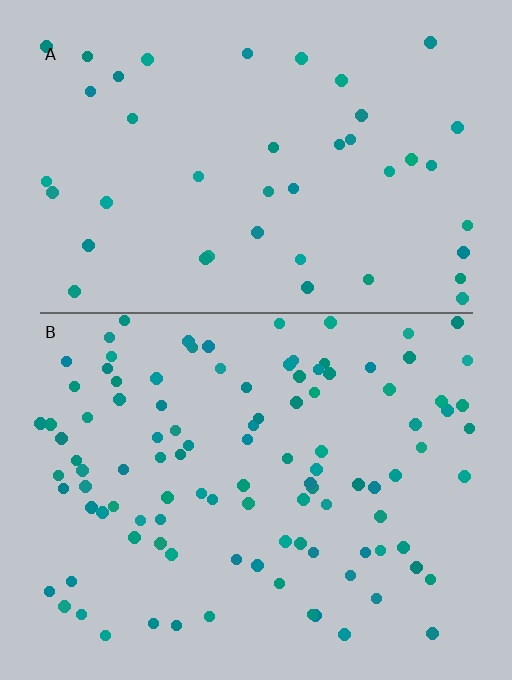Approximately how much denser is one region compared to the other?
Approximately 2.4× — region B over region A.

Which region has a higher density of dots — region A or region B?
B (the bottom).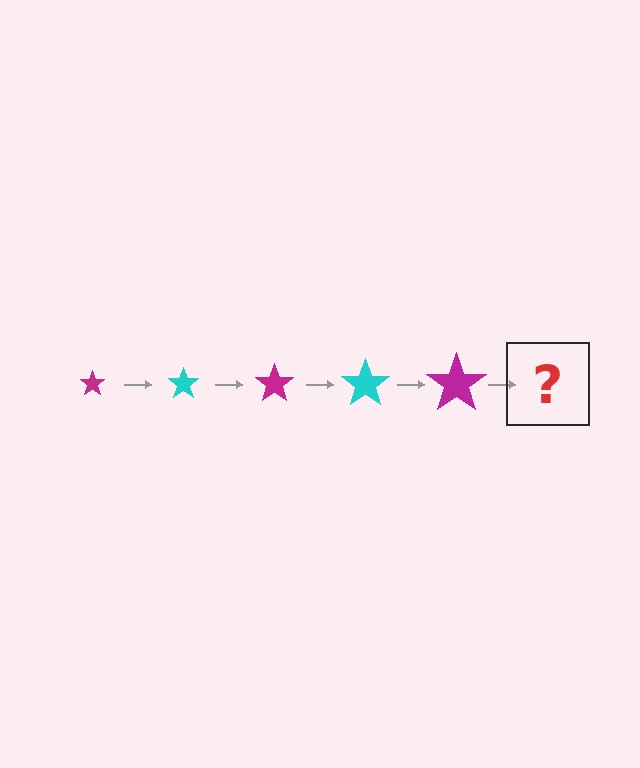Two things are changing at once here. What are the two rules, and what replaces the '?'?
The two rules are that the star grows larger each step and the color cycles through magenta and cyan. The '?' should be a cyan star, larger than the previous one.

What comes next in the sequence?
The next element should be a cyan star, larger than the previous one.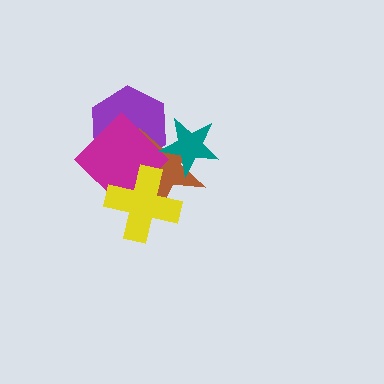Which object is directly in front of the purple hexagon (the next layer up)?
The brown star is directly in front of the purple hexagon.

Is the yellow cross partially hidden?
No, no other shape covers it.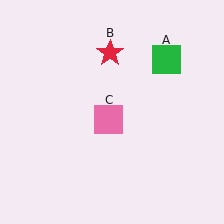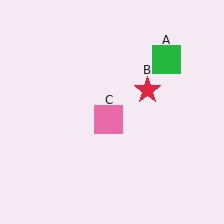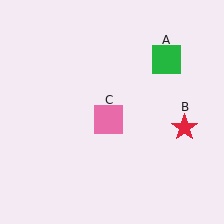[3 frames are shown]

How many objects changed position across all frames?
1 object changed position: red star (object B).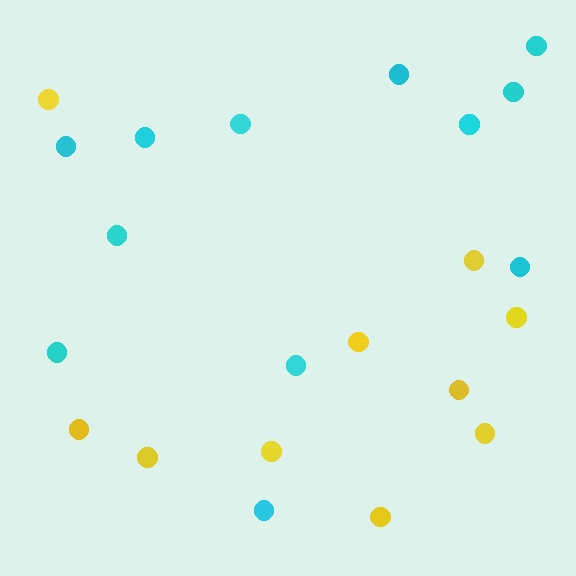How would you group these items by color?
There are 2 groups: one group of cyan circles (12) and one group of yellow circles (10).